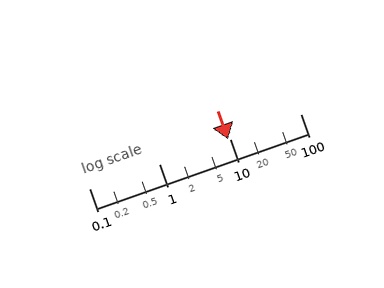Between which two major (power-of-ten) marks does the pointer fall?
The pointer is between 1 and 10.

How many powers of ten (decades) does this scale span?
The scale spans 3 decades, from 0.1 to 100.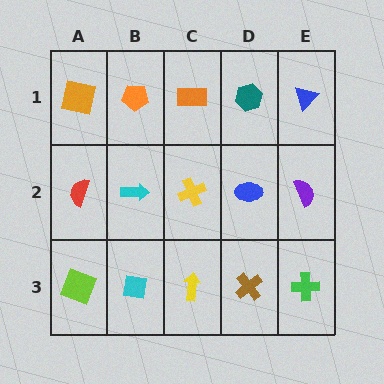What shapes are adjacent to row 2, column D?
A teal hexagon (row 1, column D), a brown cross (row 3, column D), a yellow cross (row 2, column C), a purple semicircle (row 2, column E).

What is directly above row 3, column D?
A blue ellipse.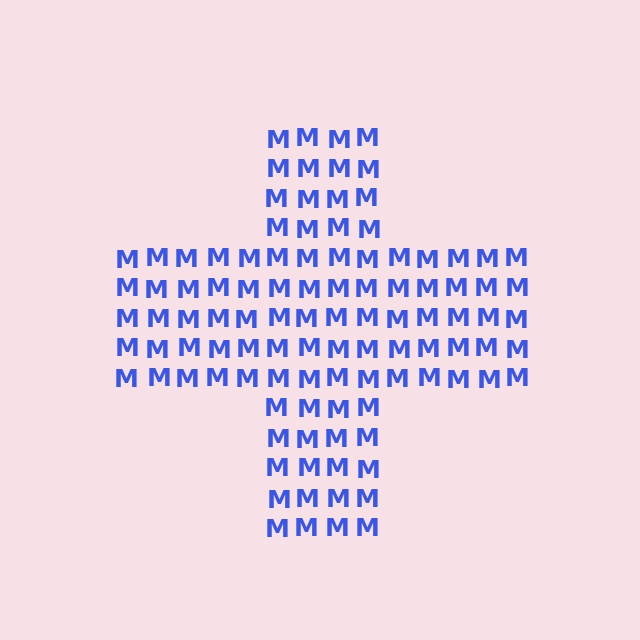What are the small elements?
The small elements are letter M's.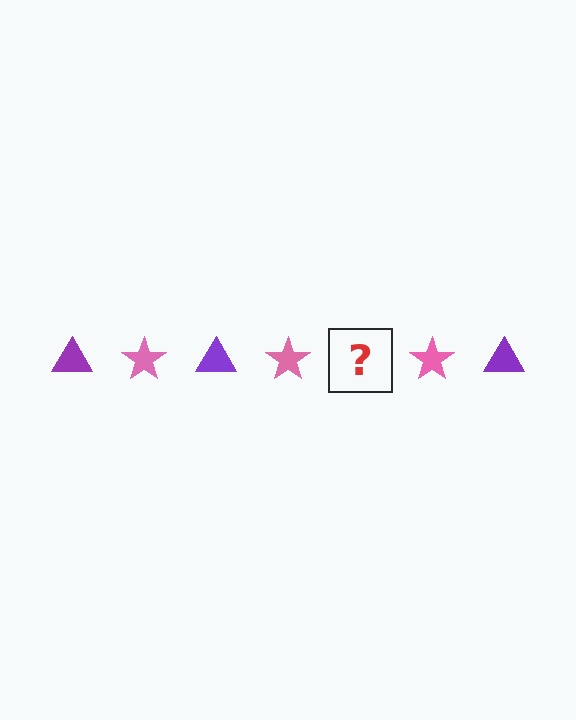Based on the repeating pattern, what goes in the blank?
The blank should be a purple triangle.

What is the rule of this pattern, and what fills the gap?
The rule is that the pattern alternates between purple triangle and pink star. The gap should be filled with a purple triangle.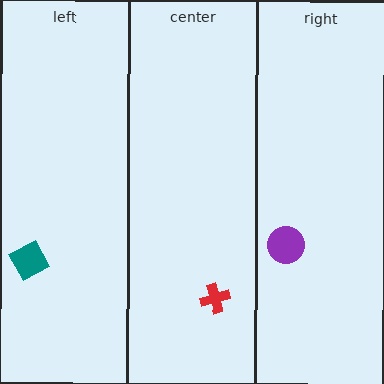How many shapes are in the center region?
1.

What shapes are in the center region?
The red cross.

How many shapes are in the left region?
1.